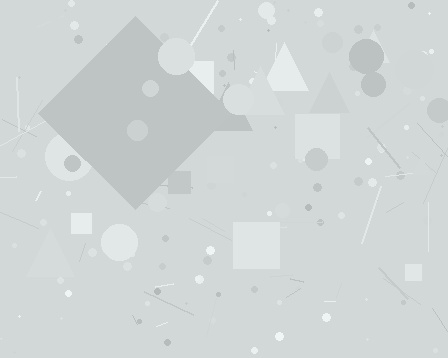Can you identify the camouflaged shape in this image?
The camouflaged shape is a diamond.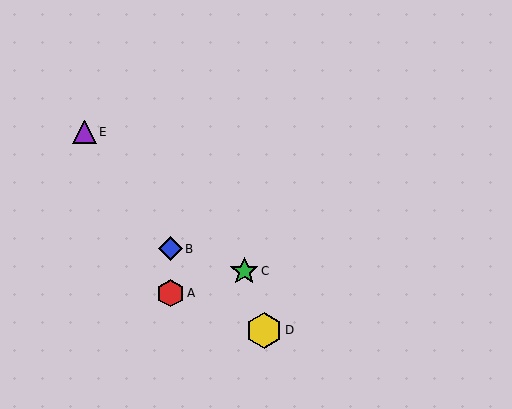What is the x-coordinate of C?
Object C is at x≈244.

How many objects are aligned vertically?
2 objects (A, B) are aligned vertically.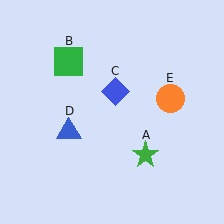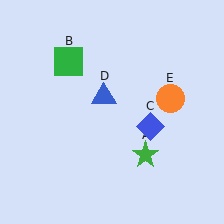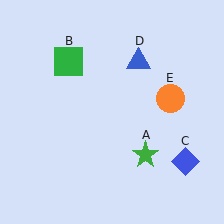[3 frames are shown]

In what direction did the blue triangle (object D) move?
The blue triangle (object D) moved up and to the right.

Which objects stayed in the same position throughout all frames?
Green star (object A) and green square (object B) and orange circle (object E) remained stationary.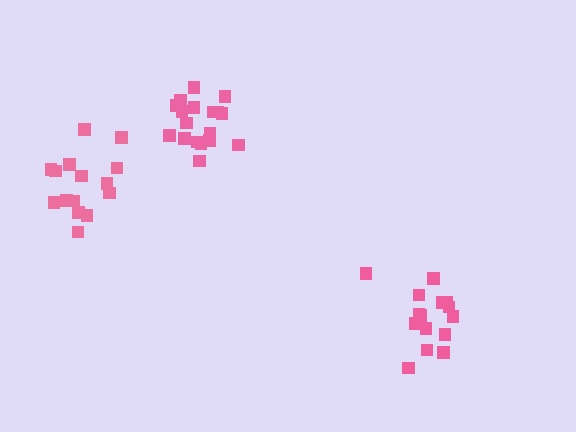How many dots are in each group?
Group 1: 19 dots, Group 2: 15 dots, Group 3: 15 dots (49 total).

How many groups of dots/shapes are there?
There are 3 groups.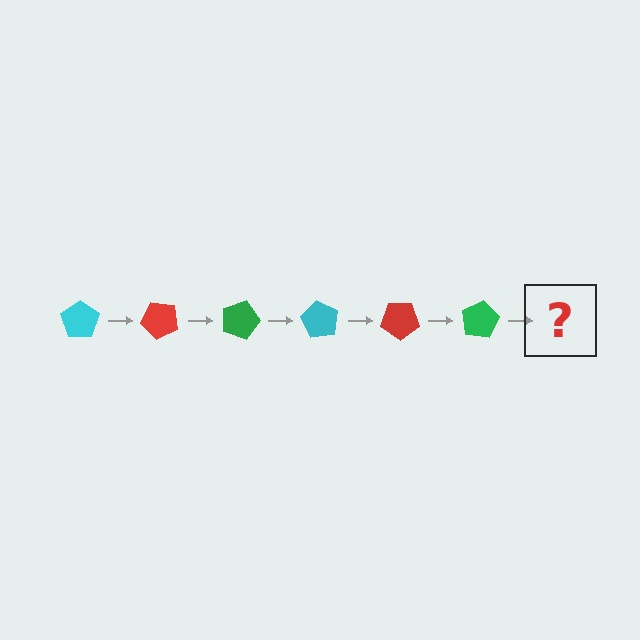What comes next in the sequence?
The next element should be a cyan pentagon, rotated 270 degrees from the start.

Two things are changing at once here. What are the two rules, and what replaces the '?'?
The two rules are that it rotates 45 degrees each step and the color cycles through cyan, red, and green. The '?' should be a cyan pentagon, rotated 270 degrees from the start.